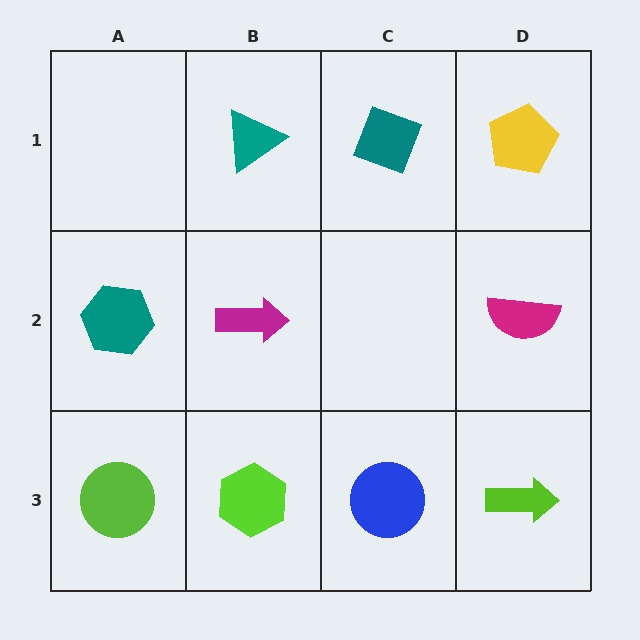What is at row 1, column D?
A yellow pentagon.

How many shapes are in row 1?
3 shapes.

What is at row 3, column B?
A lime hexagon.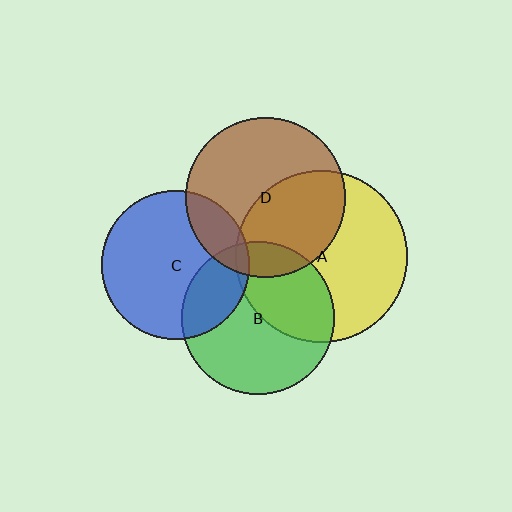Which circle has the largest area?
Circle A (yellow).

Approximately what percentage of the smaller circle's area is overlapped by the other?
Approximately 40%.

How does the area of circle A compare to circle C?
Approximately 1.3 times.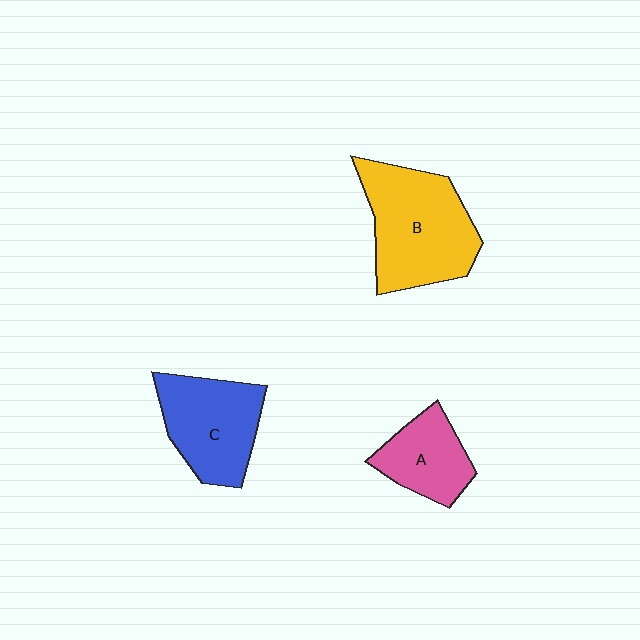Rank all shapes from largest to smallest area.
From largest to smallest: B (yellow), C (blue), A (pink).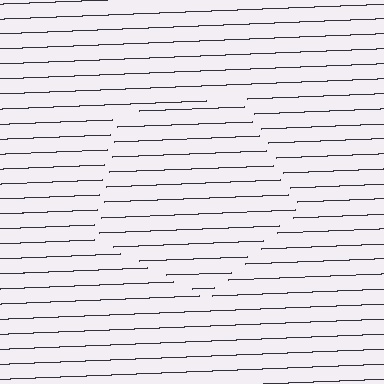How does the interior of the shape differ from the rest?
The interior of the shape contains the same grating, shifted by half a period — the contour is defined by the phase discontinuity where line-ends from the inner and outer gratings abut.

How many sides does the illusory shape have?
5 sides — the line-ends trace a pentagon.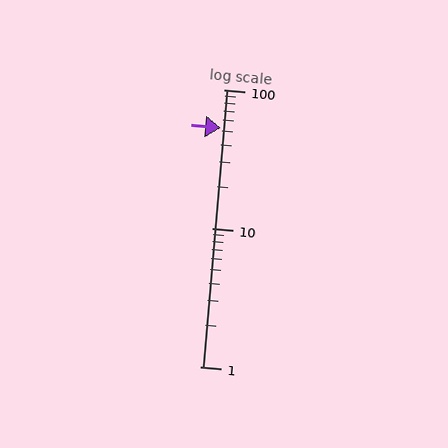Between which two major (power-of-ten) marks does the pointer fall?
The pointer is between 10 and 100.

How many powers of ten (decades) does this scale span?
The scale spans 2 decades, from 1 to 100.